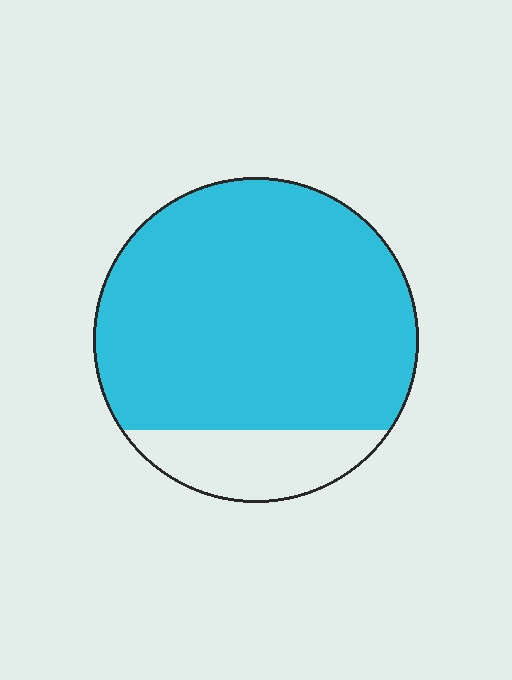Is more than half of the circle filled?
Yes.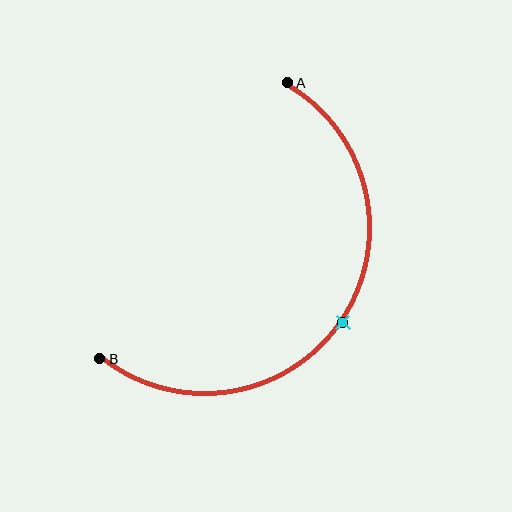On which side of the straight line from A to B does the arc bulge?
The arc bulges below and to the right of the straight line connecting A and B.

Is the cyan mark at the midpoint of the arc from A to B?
Yes. The cyan mark lies on the arc at equal arc-length from both A and B — it is the arc midpoint.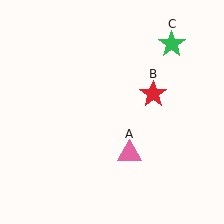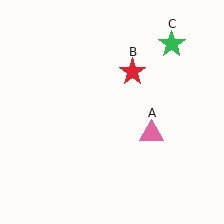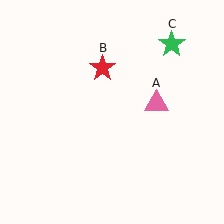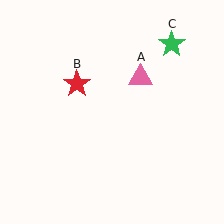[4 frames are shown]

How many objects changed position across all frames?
2 objects changed position: pink triangle (object A), red star (object B).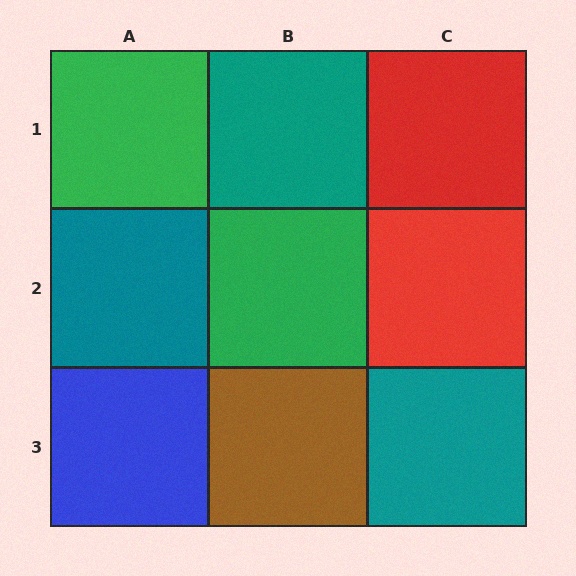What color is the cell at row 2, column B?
Green.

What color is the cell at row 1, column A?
Green.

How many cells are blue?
1 cell is blue.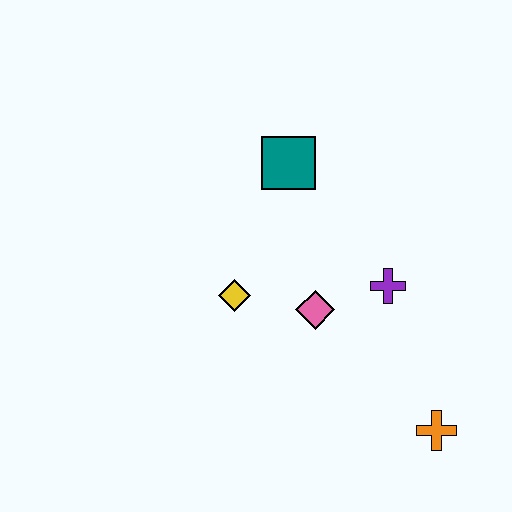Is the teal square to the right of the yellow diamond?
Yes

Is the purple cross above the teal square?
No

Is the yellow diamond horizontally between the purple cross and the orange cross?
No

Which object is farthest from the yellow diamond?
The orange cross is farthest from the yellow diamond.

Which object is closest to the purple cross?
The pink diamond is closest to the purple cross.